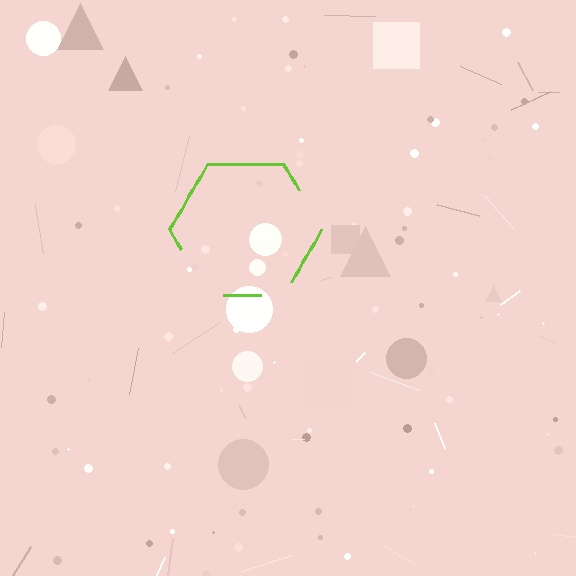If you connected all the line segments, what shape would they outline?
They would outline a hexagon.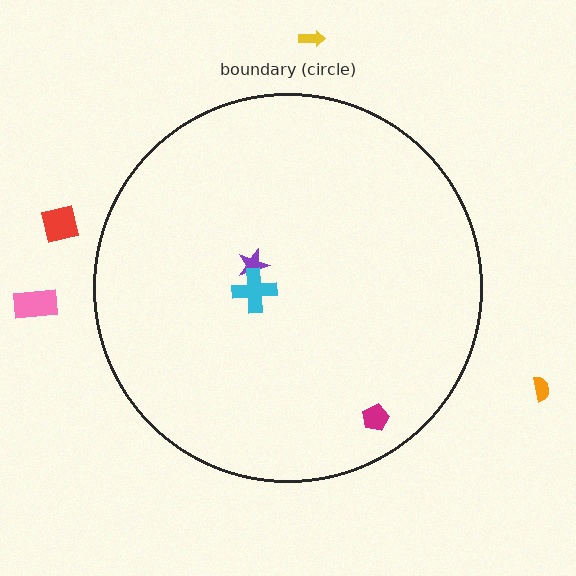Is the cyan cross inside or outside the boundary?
Inside.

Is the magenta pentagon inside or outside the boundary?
Inside.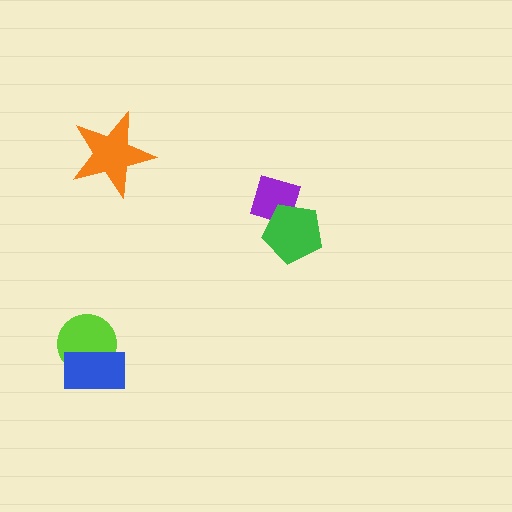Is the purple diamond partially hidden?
Yes, it is partially covered by another shape.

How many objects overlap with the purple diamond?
1 object overlaps with the purple diamond.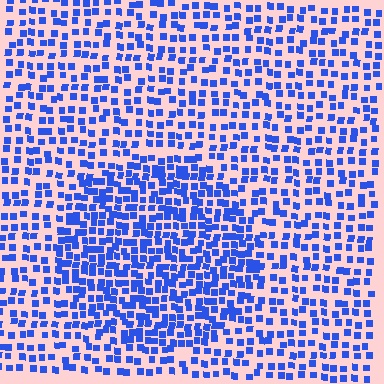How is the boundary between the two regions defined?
The boundary is defined by a change in element density (approximately 1.7x ratio). All elements are the same color, size, and shape.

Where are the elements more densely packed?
The elements are more densely packed inside the circle boundary.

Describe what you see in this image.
The image contains small blue elements arranged at two different densities. A circle-shaped region is visible where the elements are more densely packed than the surrounding area.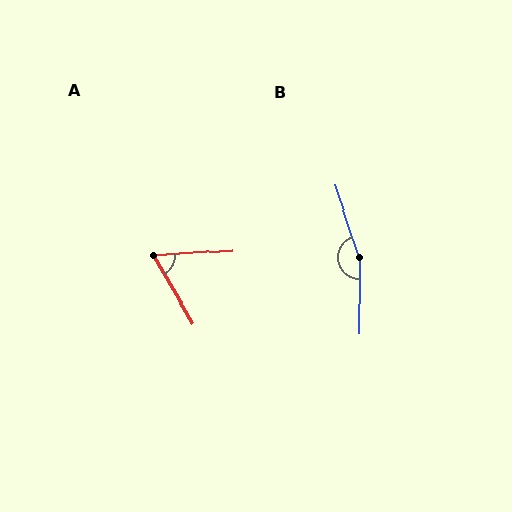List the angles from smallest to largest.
A (64°), B (162°).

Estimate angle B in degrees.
Approximately 162 degrees.